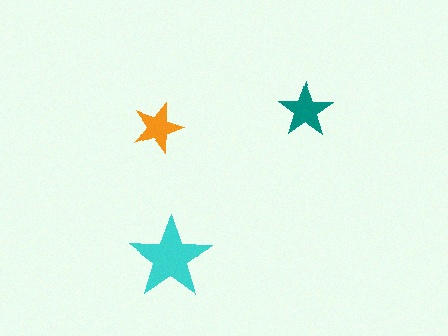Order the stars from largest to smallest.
the cyan one, the teal one, the orange one.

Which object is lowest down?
The cyan star is bottommost.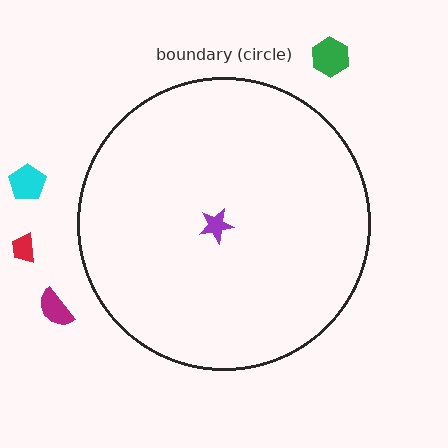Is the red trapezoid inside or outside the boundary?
Outside.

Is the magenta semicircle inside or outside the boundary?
Outside.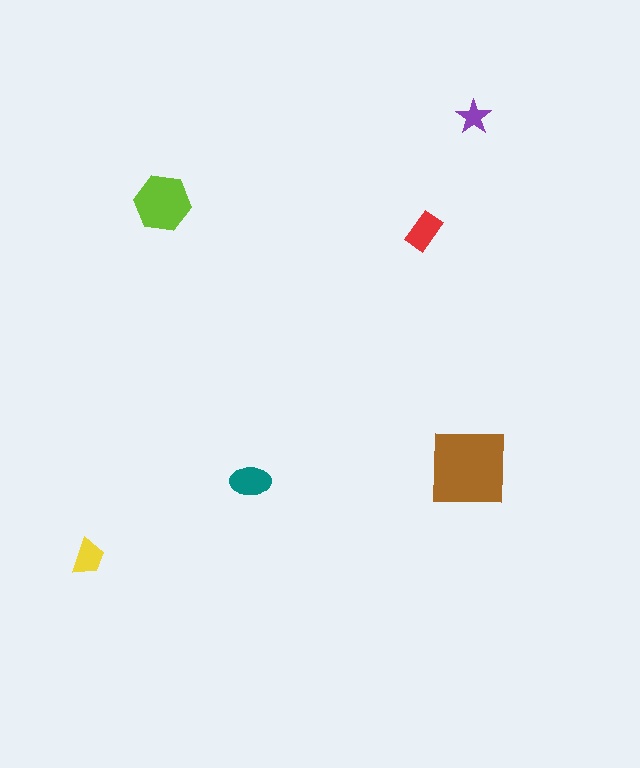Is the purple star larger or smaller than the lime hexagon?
Smaller.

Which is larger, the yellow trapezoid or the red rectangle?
The red rectangle.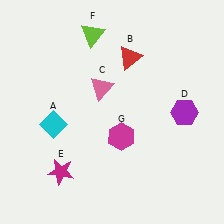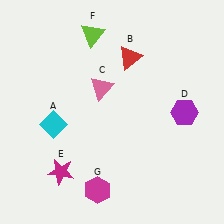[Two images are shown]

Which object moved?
The magenta hexagon (G) moved down.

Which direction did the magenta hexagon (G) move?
The magenta hexagon (G) moved down.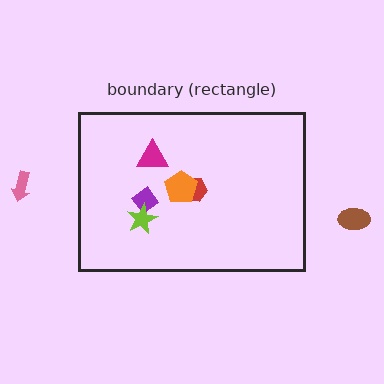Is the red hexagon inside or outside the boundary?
Inside.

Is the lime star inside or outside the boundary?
Inside.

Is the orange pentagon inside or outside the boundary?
Inside.